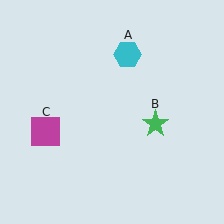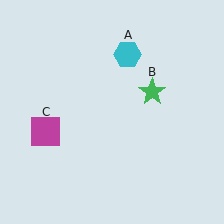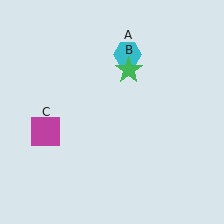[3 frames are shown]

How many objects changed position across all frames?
1 object changed position: green star (object B).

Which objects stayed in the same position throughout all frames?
Cyan hexagon (object A) and magenta square (object C) remained stationary.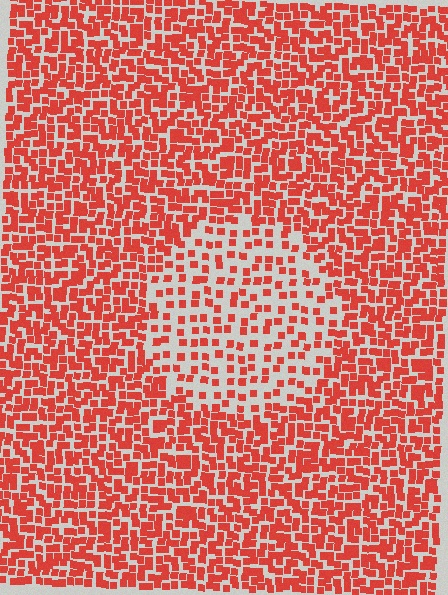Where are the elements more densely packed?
The elements are more densely packed outside the circle boundary.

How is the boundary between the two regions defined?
The boundary is defined by a change in element density (approximately 2.1x ratio). All elements are the same color, size, and shape.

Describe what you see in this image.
The image contains small red elements arranged at two different densities. A circle-shaped region is visible where the elements are less densely packed than the surrounding area.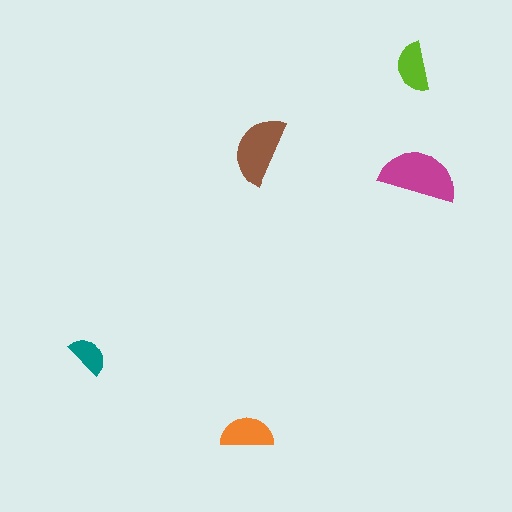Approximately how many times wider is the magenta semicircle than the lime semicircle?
About 1.5 times wider.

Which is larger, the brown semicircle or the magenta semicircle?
The magenta one.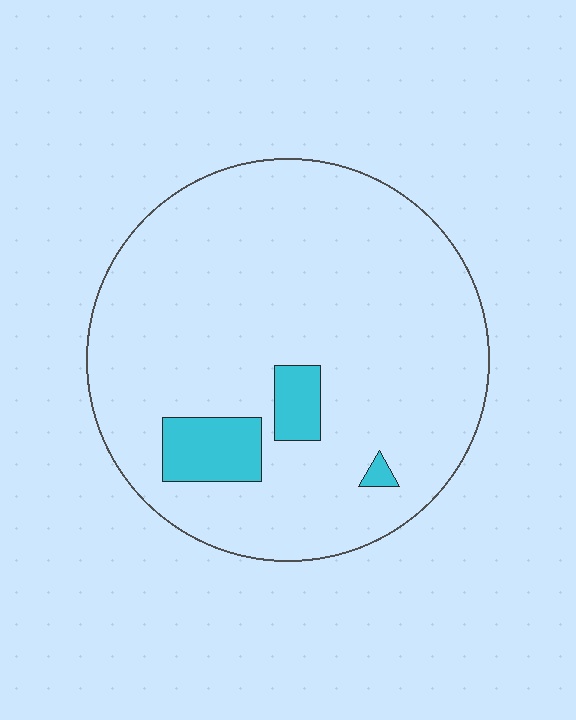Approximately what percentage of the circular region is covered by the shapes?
Approximately 10%.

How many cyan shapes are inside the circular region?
3.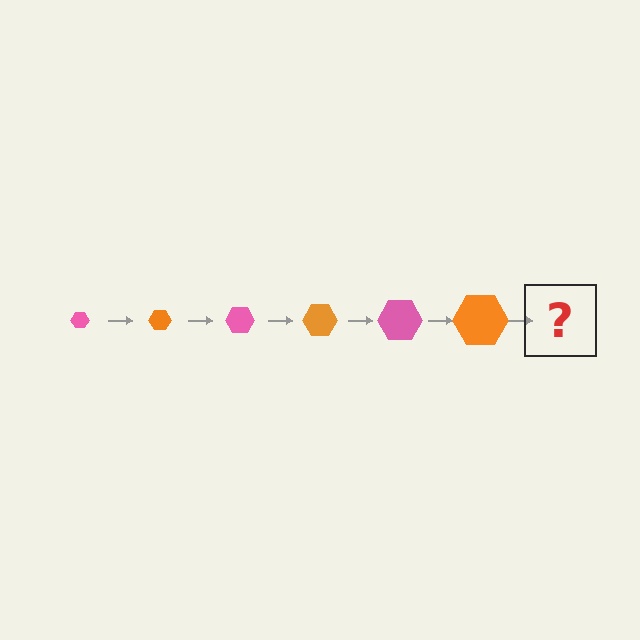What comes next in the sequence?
The next element should be a pink hexagon, larger than the previous one.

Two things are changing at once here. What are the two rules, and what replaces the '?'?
The two rules are that the hexagon grows larger each step and the color cycles through pink and orange. The '?' should be a pink hexagon, larger than the previous one.